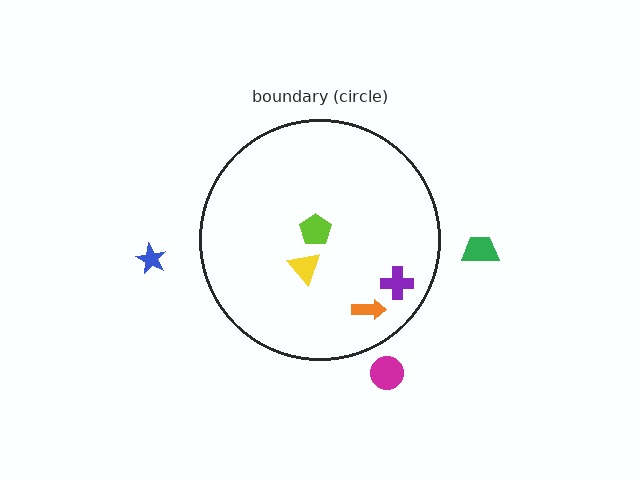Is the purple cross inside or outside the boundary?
Inside.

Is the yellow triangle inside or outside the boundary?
Inside.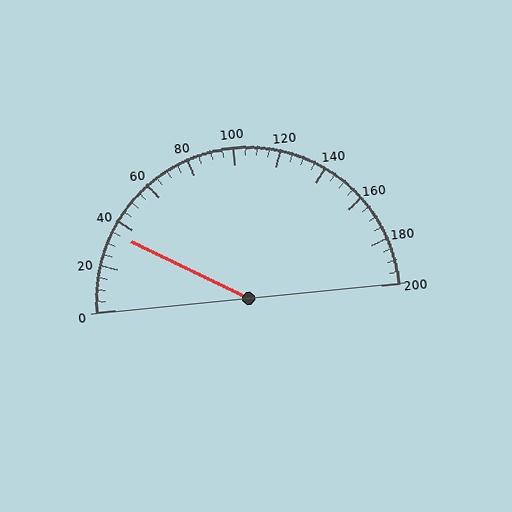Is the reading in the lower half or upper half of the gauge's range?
The reading is in the lower half of the range (0 to 200).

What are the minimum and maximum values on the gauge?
The gauge ranges from 0 to 200.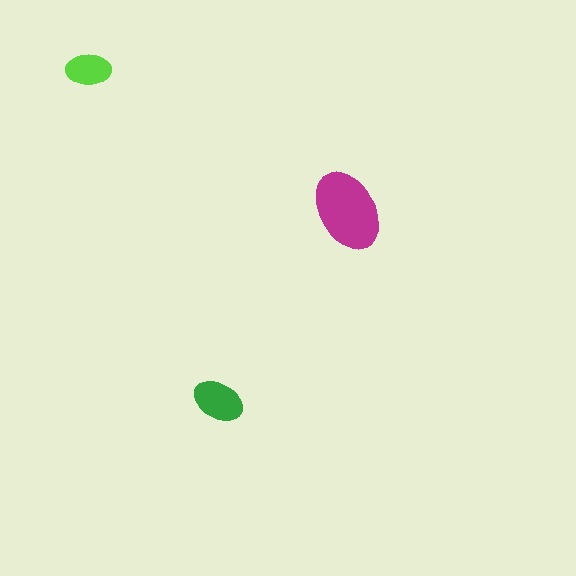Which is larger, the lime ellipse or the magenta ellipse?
The magenta one.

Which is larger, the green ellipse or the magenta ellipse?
The magenta one.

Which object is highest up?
The lime ellipse is topmost.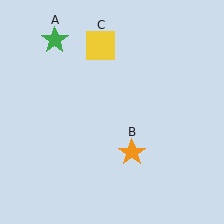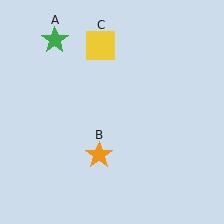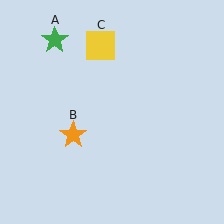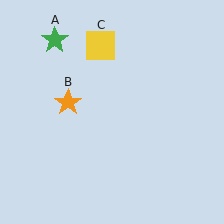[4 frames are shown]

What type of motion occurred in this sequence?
The orange star (object B) rotated clockwise around the center of the scene.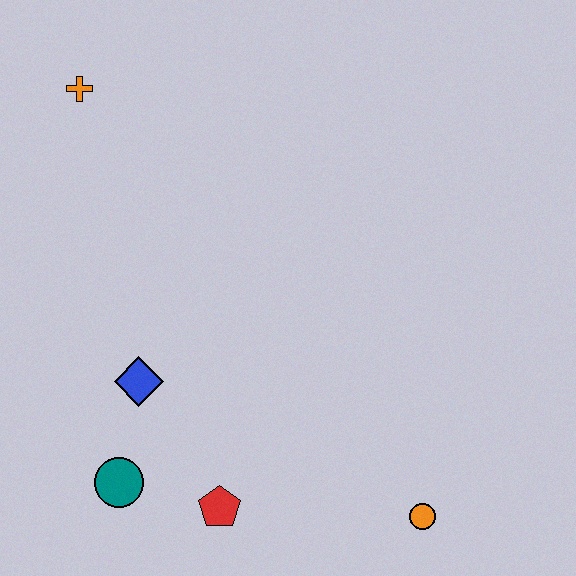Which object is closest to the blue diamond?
The teal circle is closest to the blue diamond.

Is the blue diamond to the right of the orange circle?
No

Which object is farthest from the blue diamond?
The orange circle is farthest from the blue diamond.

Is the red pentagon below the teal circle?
Yes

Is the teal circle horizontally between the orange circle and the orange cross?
Yes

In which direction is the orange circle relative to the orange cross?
The orange circle is below the orange cross.